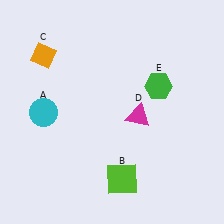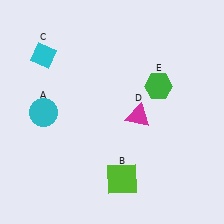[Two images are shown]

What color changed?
The diamond (C) changed from orange in Image 1 to cyan in Image 2.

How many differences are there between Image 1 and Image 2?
There is 1 difference between the two images.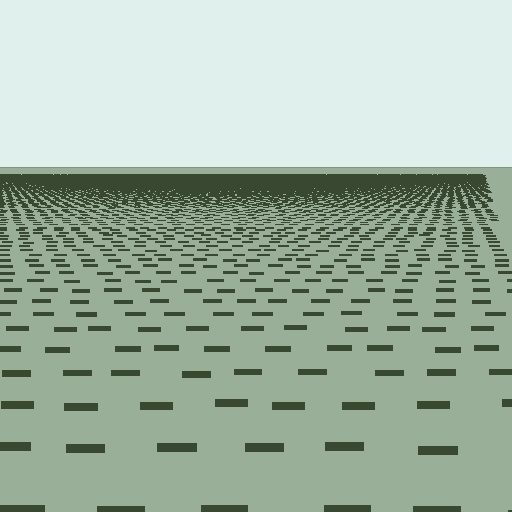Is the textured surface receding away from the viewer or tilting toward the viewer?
The surface is receding away from the viewer. Texture elements get smaller and denser toward the top.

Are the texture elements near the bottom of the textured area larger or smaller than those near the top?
Larger. Near the bottom, elements are closer to the viewer and appear at a bigger on-screen size.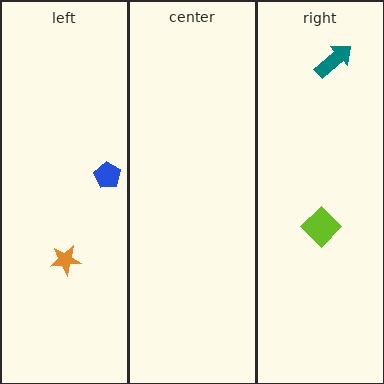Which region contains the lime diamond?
The right region.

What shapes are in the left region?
The blue pentagon, the orange star.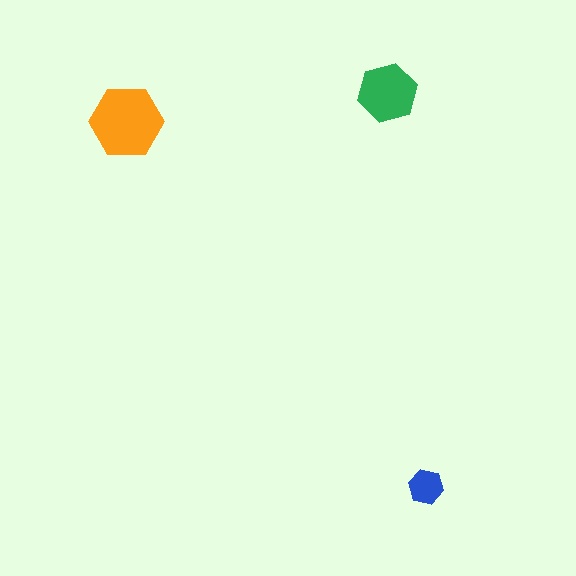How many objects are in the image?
There are 3 objects in the image.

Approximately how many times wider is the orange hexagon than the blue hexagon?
About 2 times wider.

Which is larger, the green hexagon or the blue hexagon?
The green one.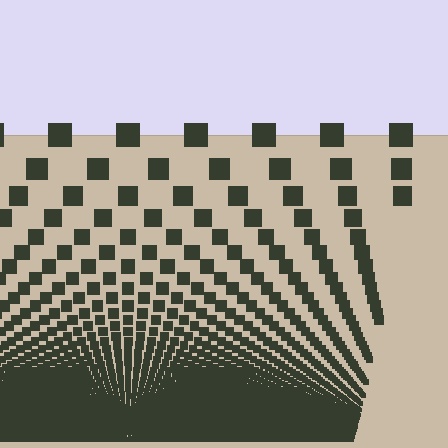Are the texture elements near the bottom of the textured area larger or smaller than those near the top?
Smaller. The gradient is inverted — elements near the bottom are smaller and denser.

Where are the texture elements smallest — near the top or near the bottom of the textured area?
Near the bottom.